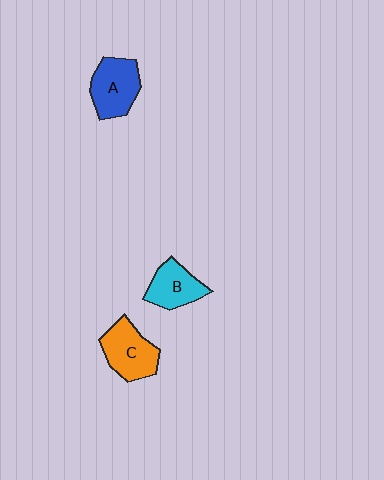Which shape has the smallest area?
Shape B (cyan).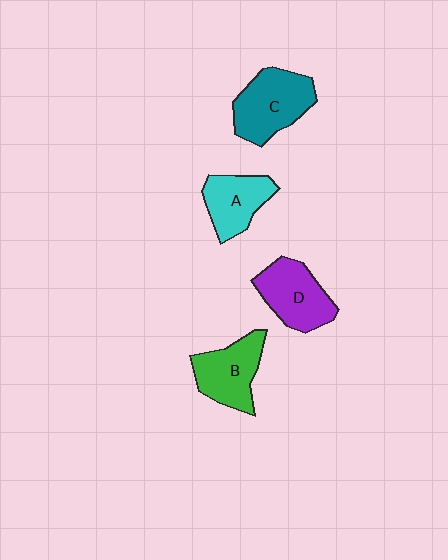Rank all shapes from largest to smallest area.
From largest to smallest: C (teal), D (purple), B (green), A (cyan).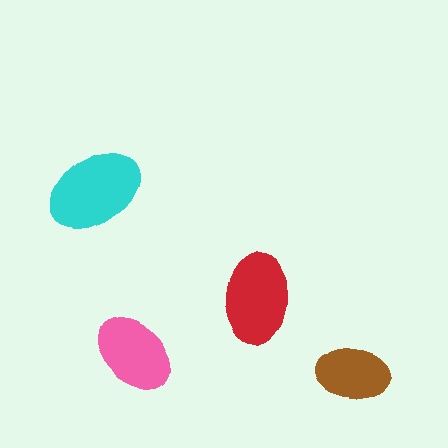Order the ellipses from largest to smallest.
the cyan one, the red one, the pink one, the brown one.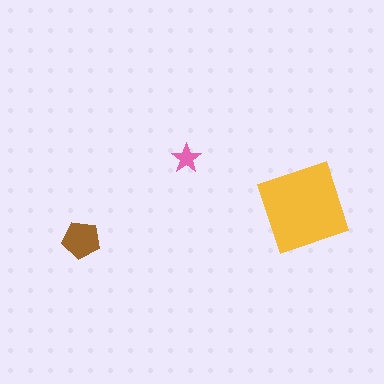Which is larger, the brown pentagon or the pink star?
The brown pentagon.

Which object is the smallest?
The pink star.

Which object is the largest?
The yellow diamond.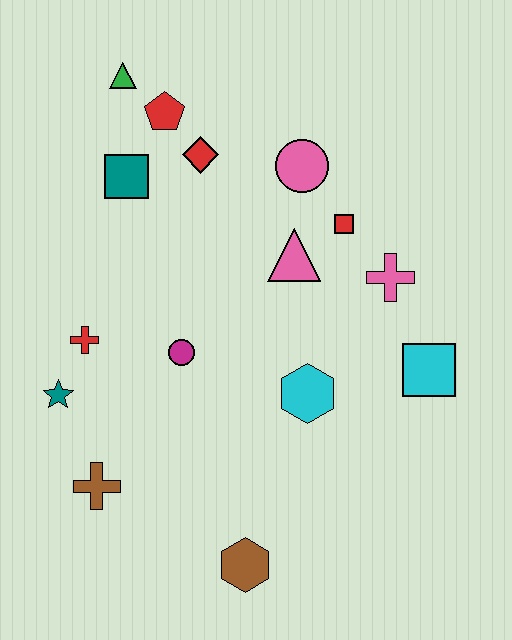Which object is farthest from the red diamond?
The brown hexagon is farthest from the red diamond.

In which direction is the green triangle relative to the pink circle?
The green triangle is to the left of the pink circle.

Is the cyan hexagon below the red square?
Yes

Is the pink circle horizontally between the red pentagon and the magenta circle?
No